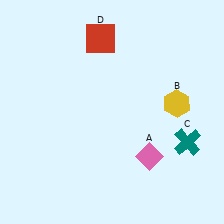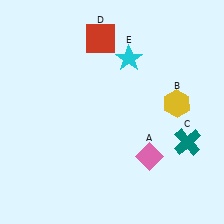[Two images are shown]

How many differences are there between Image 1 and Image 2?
There is 1 difference between the two images.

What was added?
A cyan star (E) was added in Image 2.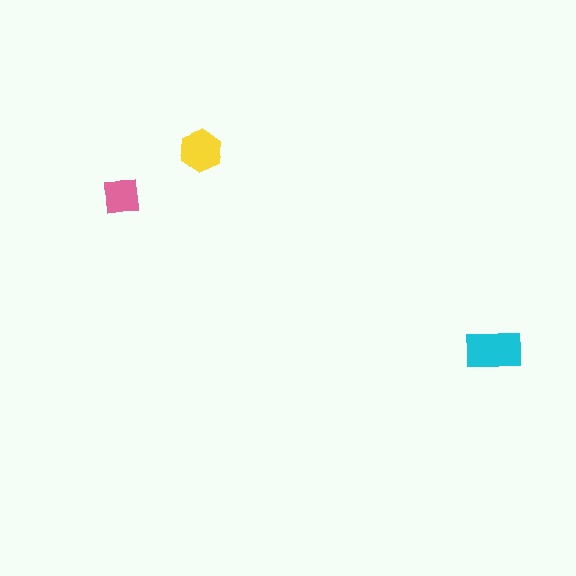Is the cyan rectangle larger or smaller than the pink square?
Larger.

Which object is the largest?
The cyan rectangle.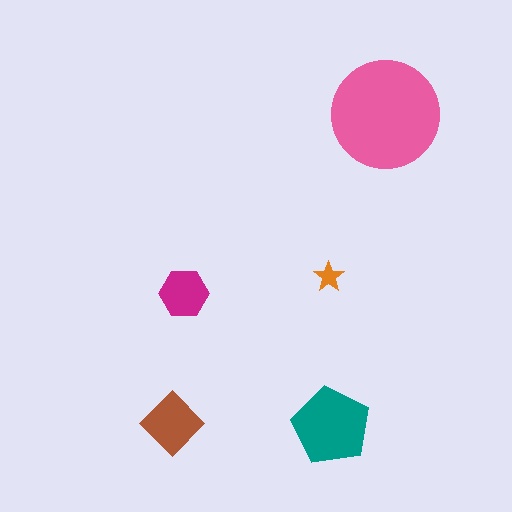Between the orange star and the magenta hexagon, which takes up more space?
The magenta hexagon.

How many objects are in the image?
There are 5 objects in the image.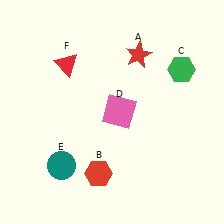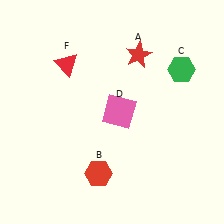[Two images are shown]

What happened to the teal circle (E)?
The teal circle (E) was removed in Image 2. It was in the bottom-left area of Image 1.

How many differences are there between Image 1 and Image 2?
There is 1 difference between the two images.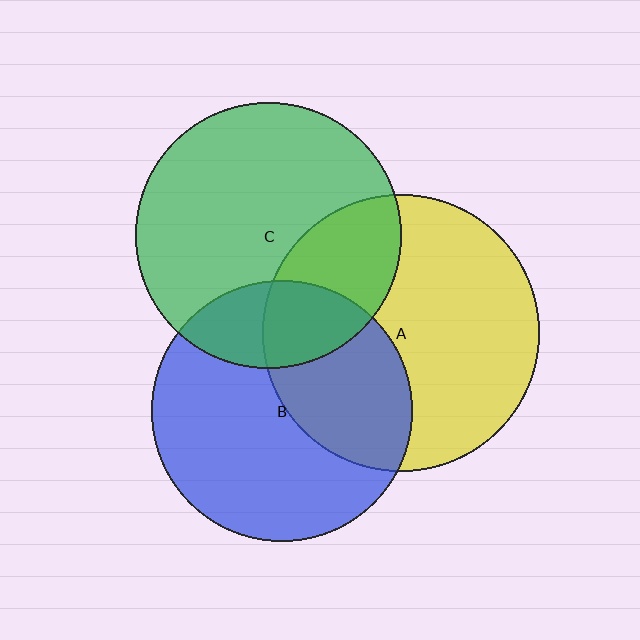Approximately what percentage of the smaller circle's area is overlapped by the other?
Approximately 20%.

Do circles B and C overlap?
Yes.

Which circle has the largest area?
Circle A (yellow).